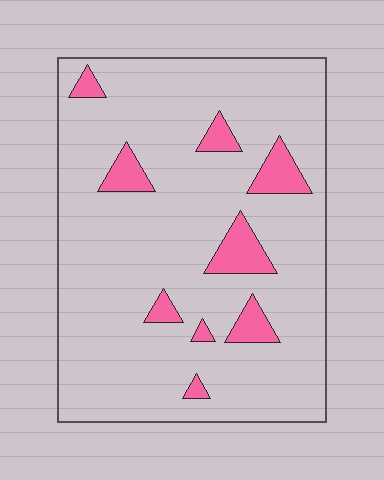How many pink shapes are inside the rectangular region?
9.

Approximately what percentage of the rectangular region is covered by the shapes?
Approximately 10%.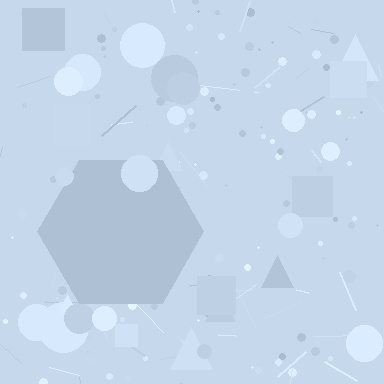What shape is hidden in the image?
A hexagon is hidden in the image.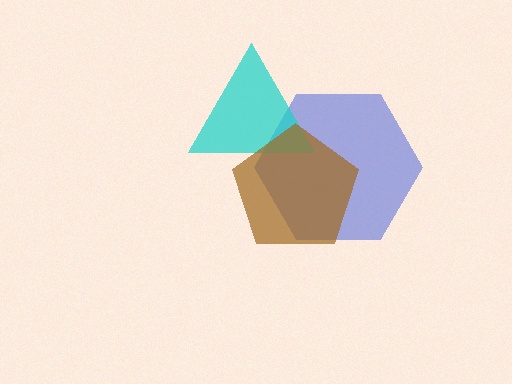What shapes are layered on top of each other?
The layered shapes are: a blue hexagon, a cyan triangle, a brown pentagon.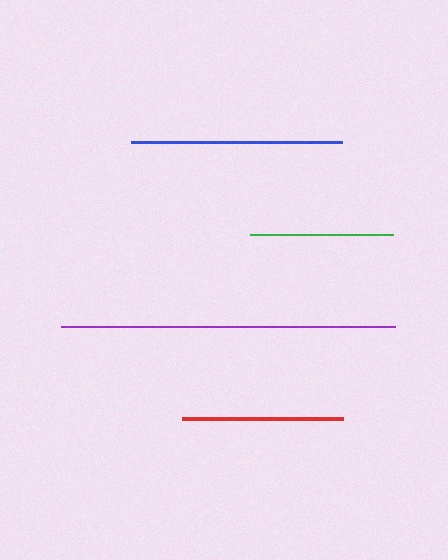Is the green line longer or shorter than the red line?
The red line is longer than the green line.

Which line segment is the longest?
The purple line is the longest at approximately 334 pixels.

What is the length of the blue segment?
The blue segment is approximately 212 pixels long.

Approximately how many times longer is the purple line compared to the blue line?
The purple line is approximately 1.6 times the length of the blue line.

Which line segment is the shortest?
The green line is the shortest at approximately 143 pixels.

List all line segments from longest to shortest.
From longest to shortest: purple, blue, red, green.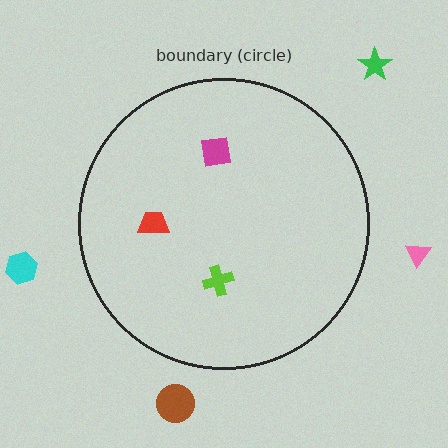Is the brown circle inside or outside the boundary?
Outside.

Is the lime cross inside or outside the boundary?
Inside.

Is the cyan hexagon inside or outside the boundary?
Outside.